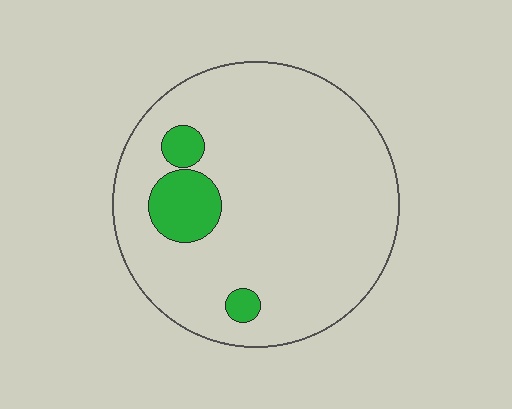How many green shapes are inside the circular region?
3.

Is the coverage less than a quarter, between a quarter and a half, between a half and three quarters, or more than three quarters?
Less than a quarter.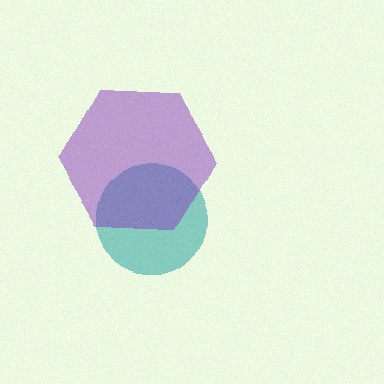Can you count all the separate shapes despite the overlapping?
Yes, there are 2 separate shapes.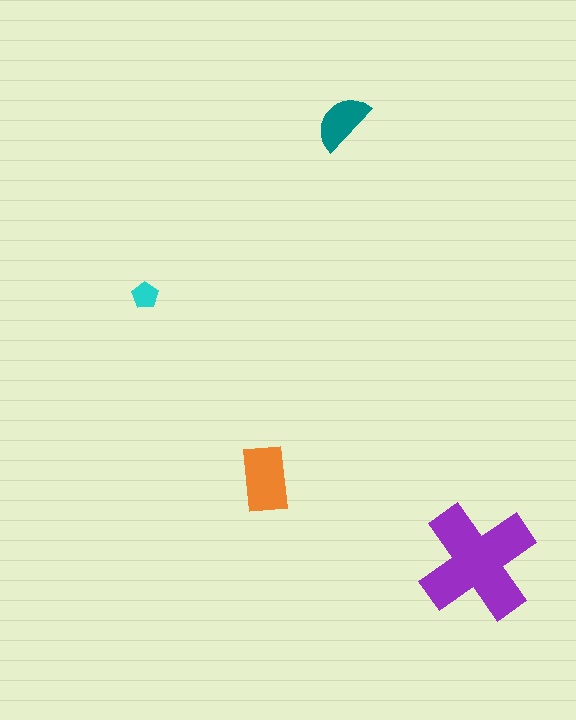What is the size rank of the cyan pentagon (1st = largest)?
4th.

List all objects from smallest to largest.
The cyan pentagon, the teal semicircle, the orange rectangle, the purple cross.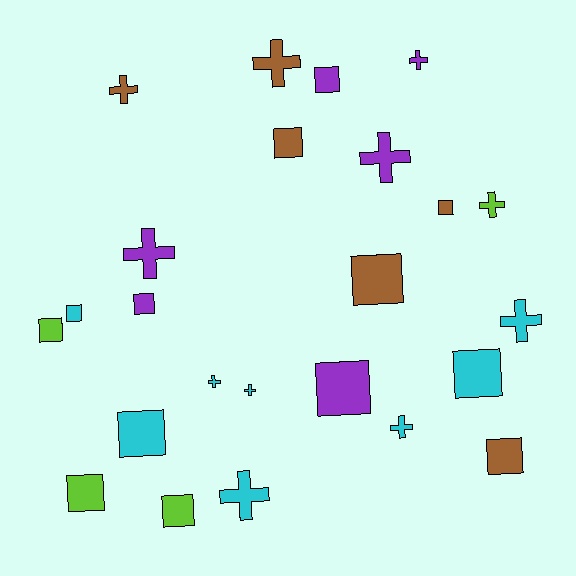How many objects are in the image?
There are 24 objects.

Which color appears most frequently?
Cyan, with 8 objects.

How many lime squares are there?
There are 3 lime squares.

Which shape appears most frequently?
Square, with 13 objects.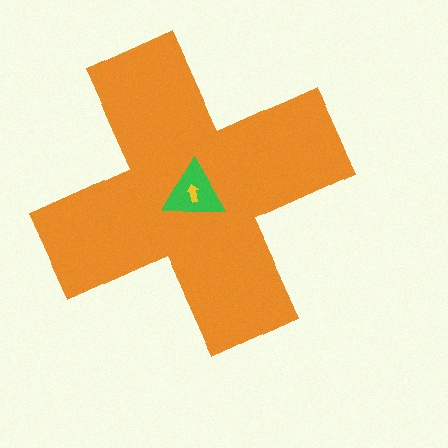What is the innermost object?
The yellow arrow.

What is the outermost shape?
The orange cross.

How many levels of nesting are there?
3.